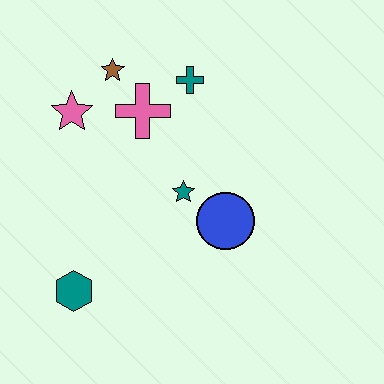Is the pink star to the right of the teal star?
No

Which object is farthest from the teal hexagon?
The teal cross is farthest from the teal hexagon.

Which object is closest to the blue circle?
The teal star is closest to the blue circle.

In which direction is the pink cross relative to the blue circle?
The pink cross is above the blue circle.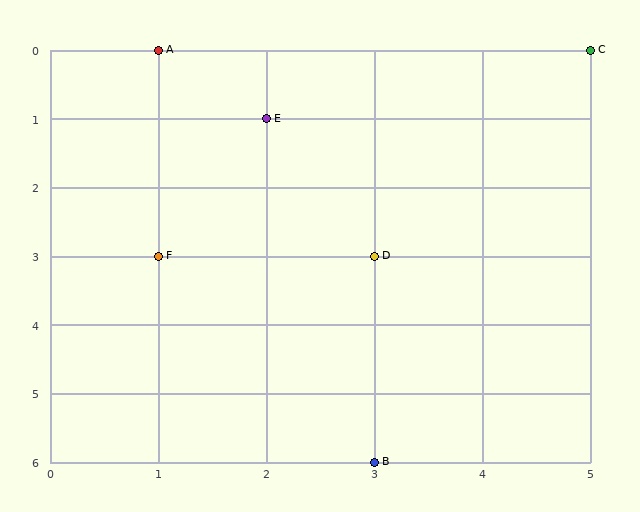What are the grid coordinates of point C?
Point C is at grid coordinates (5, 0).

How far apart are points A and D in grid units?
Points A and D are 2 columns and 3 rows apart (about 3.6 grid units diagonally).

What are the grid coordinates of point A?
Point A is at grid coordinates (1, 0).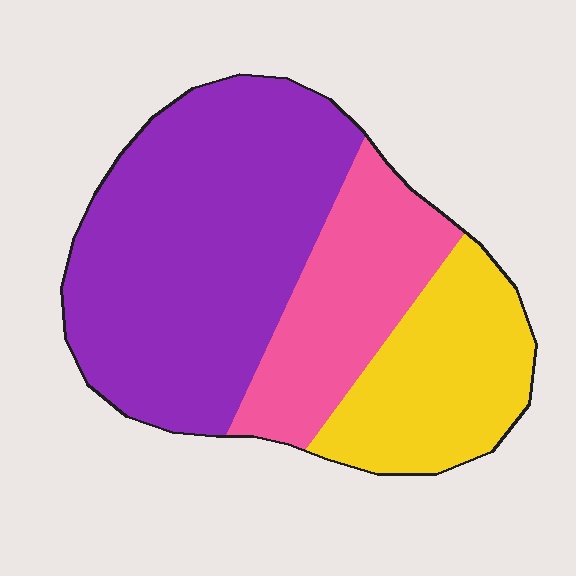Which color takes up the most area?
Purple, at roughly 55%.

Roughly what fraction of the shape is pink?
Pink covers around 25% of the shape.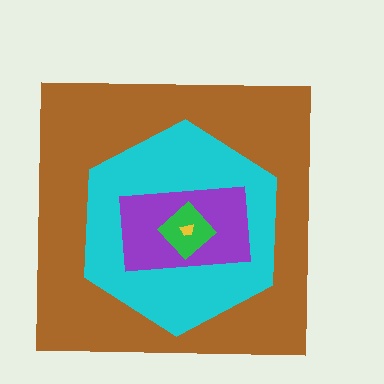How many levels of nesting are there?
5.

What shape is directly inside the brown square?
The cyan hexagon.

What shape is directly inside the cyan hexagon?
The purple rectangle.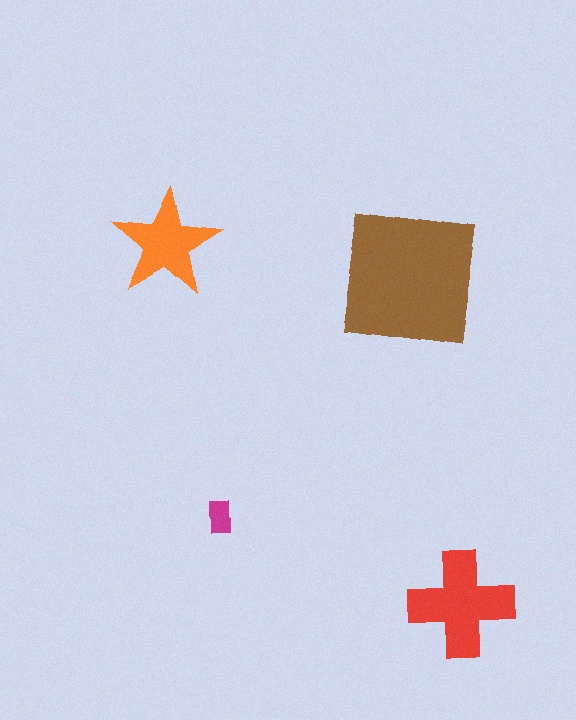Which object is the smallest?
The magenta rectangle.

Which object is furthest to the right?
The red cross is rightmost.